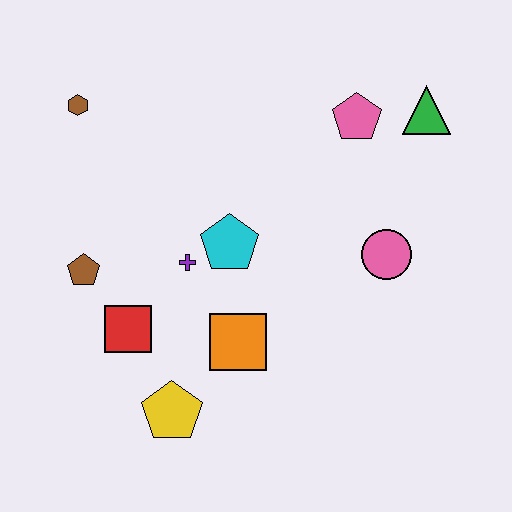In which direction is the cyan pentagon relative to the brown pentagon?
The cyan pentagon is to the right of the brown pentagon.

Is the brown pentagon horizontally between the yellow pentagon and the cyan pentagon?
No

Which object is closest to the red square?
The brown pentagon is closest to the red square.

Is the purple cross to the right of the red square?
Yes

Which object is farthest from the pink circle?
The brown hexagon is farthest from the pink circle.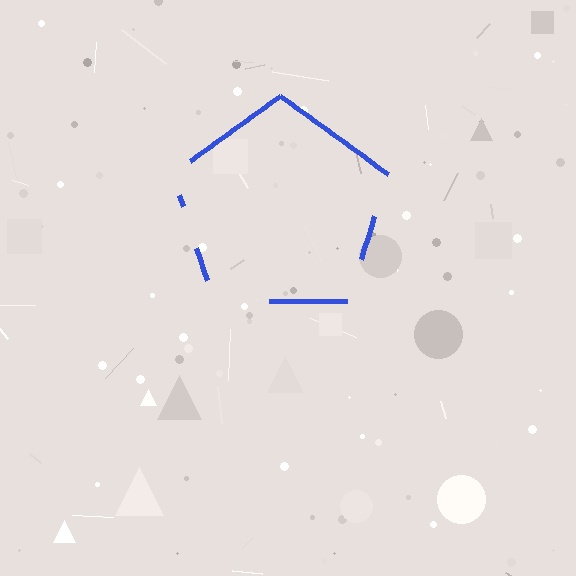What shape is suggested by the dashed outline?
The dashed outline suggests a pentagon.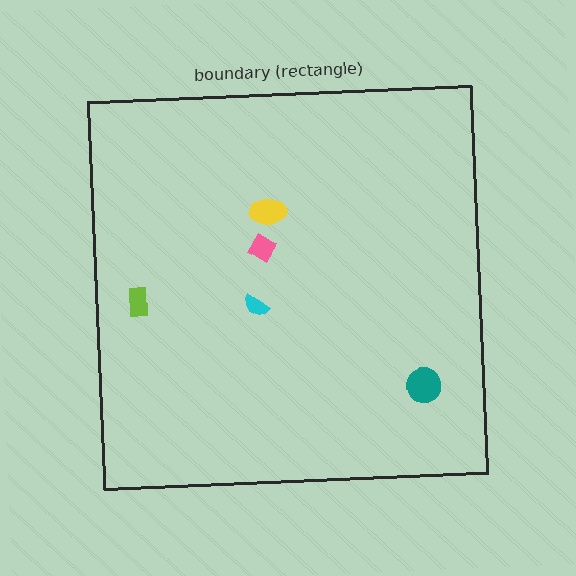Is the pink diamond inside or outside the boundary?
Inside.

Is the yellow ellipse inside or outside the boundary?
Inside.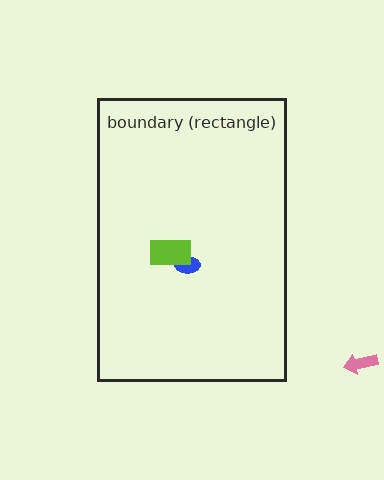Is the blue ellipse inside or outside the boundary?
Inside.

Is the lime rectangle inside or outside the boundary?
Inside.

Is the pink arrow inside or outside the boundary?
Outside.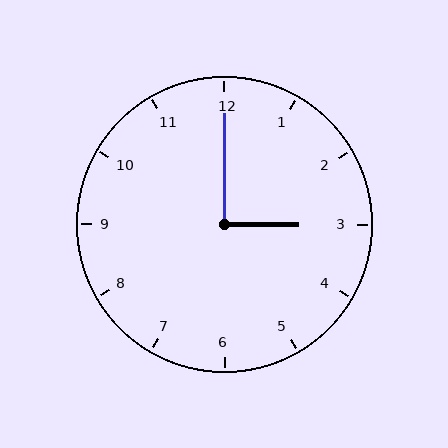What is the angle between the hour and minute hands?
Approximately 90 degrees.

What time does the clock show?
3:00.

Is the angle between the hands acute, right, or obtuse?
It is right.